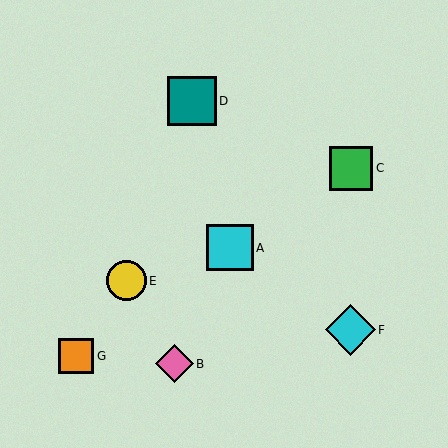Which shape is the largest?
The cyan diamond (labeled F) is the largest.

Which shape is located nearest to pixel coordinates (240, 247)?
The cyan square (labeled A) at (230, 248) is nearest to that location.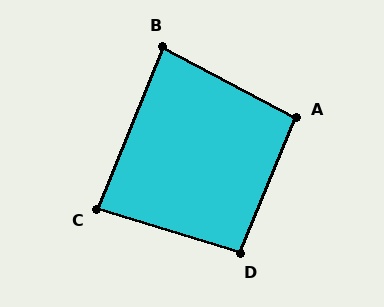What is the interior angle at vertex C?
Approximately 85 degrees (acute).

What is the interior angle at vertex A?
Approximately 95 degrees (obtuse).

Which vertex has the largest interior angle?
D, at approximately 96 degrees.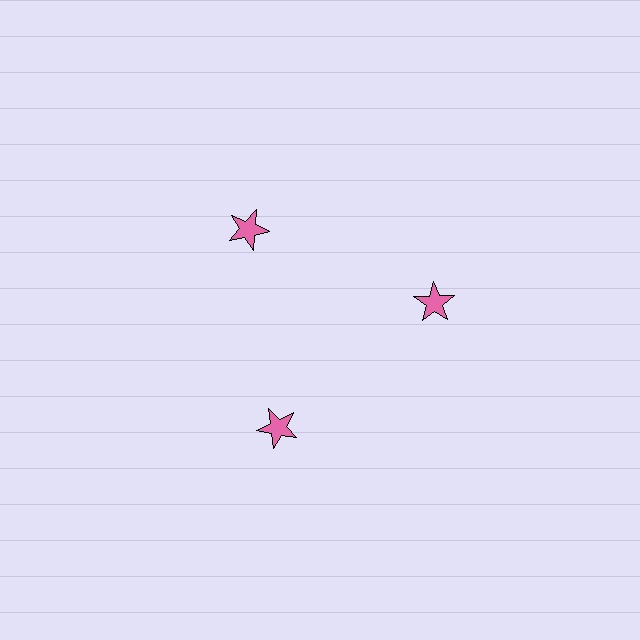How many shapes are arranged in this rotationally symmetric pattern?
There are 3 shapes, arranged in 3 groups of 1.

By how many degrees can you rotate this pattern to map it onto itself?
The pattern maps onto itself every 120 degrees of rotation.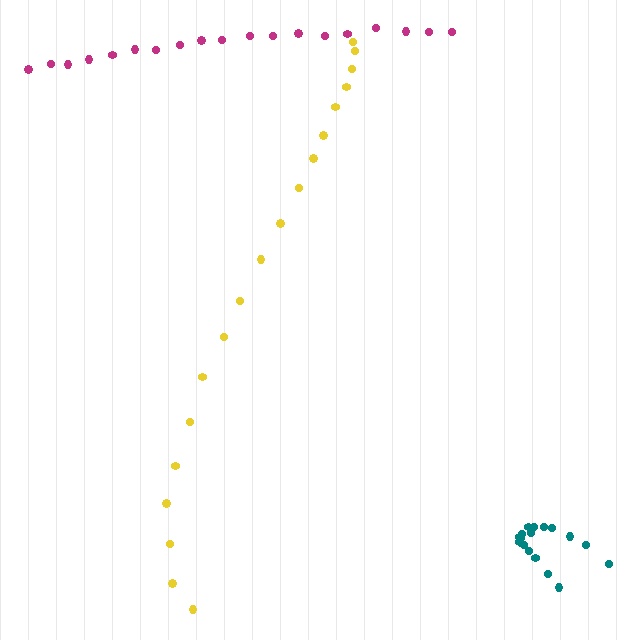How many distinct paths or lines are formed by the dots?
There are 3 distinct paths.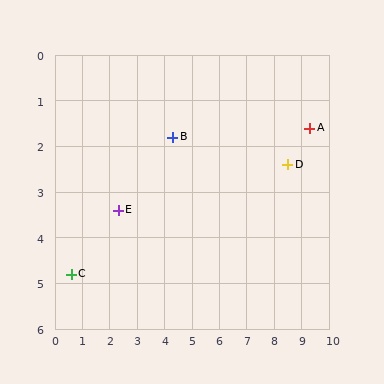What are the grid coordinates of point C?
Point C is at approximately (0.6, 4.8).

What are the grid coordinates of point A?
Point A is at approximately (9.3, 1.6).